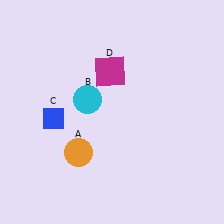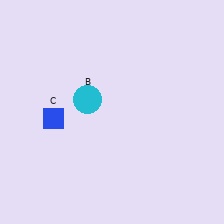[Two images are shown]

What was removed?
The orange circle (A), the magenta square (D) were removed in Image 2.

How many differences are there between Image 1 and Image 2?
There are 2 differences between the two images.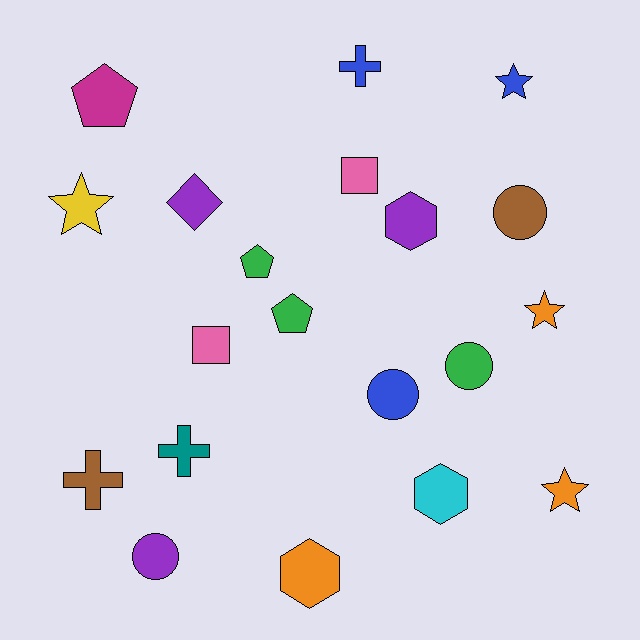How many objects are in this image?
There are 20 objects.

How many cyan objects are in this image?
There is 1 cyan object.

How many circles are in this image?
There are 4 circles.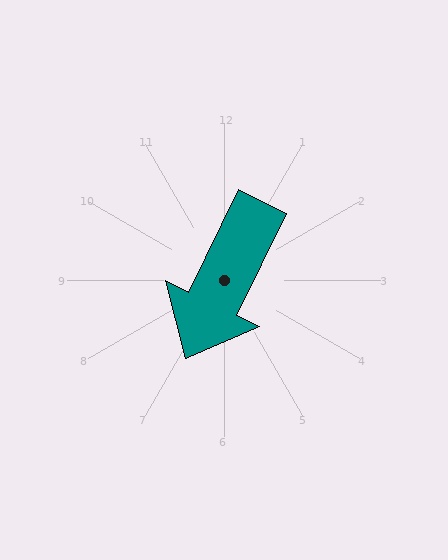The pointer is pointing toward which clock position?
Roughly 7 o'clock.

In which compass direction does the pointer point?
Southwest.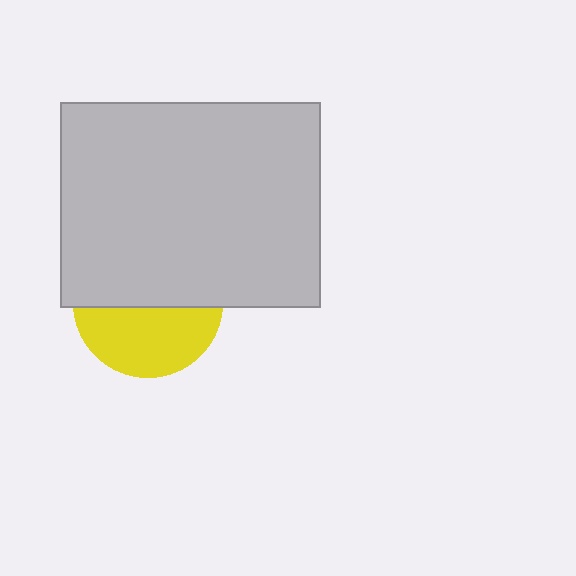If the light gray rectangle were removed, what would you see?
You would see the complete yellow circle.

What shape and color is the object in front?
The object in front is a light gray rectangle.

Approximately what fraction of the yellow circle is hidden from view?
Roughly 54% of the yellow circle is hidden behind the light gray rectangle.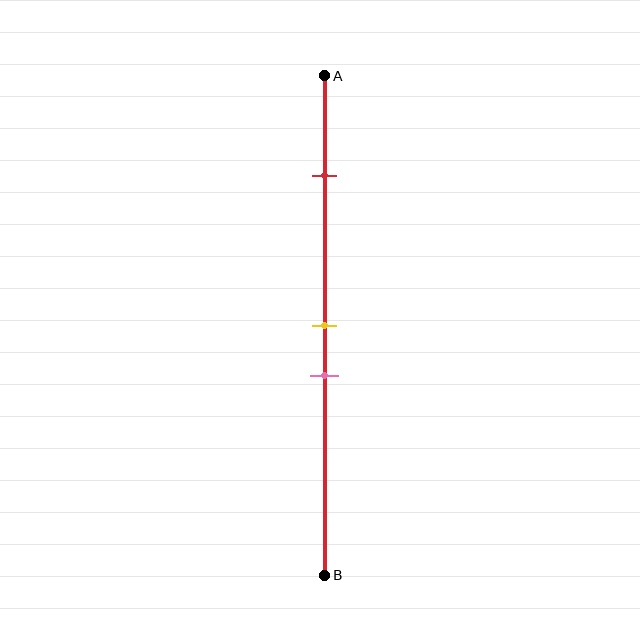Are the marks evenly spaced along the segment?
No, the marks are not evenly spaced.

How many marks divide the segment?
There are 3 marks dividing the segment.